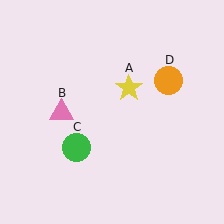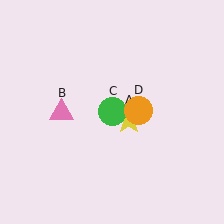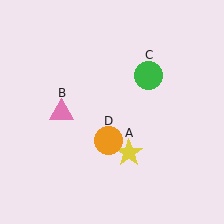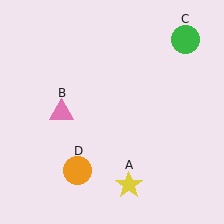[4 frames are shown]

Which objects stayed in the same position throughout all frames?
Pink triangle (object B) remained stationary.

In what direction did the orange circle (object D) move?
The orange circle (object D) moved down and to the left.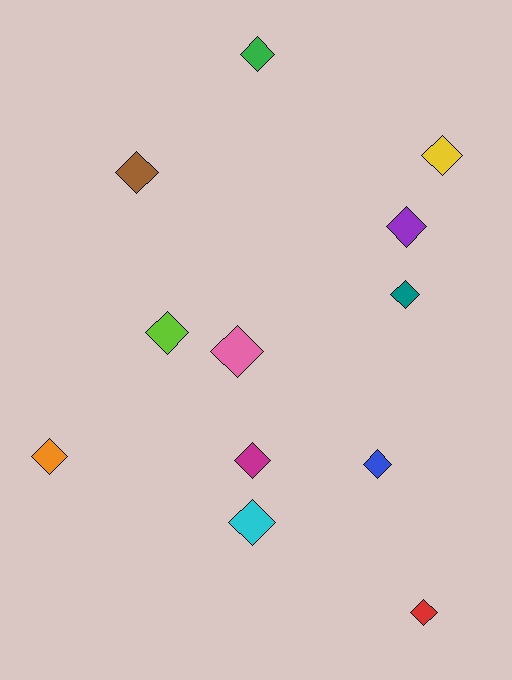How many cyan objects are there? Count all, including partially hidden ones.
There is 1 cyan object.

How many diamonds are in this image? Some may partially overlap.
There are 12 diamonds.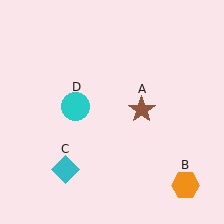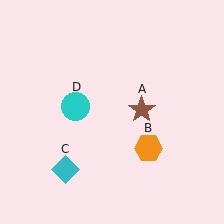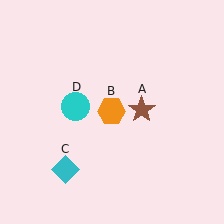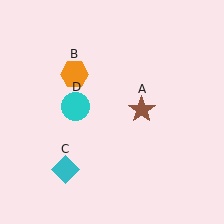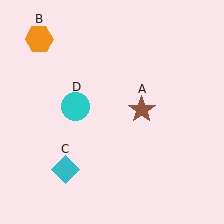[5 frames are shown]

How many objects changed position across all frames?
1 object changed position: orange hexagon (object B).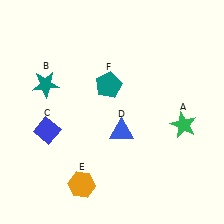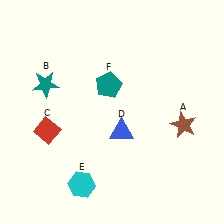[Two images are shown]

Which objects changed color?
A changed from green to brown. C changed from blue to red. E changed from orange to cyan.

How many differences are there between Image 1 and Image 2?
There are 3 differences between the two images.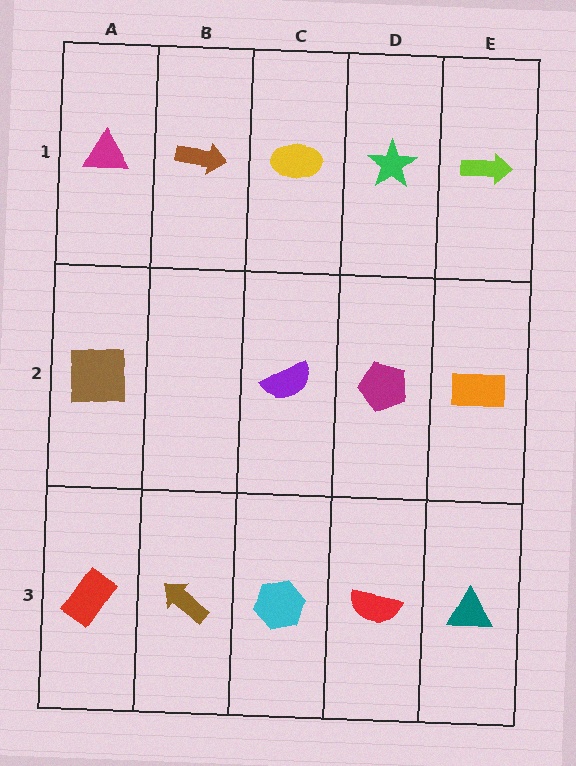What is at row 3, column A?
A red rectangle.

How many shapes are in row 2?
4 shapes.